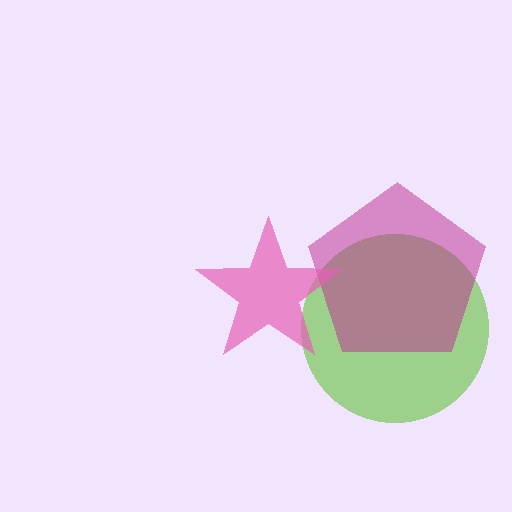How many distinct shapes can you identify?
There are 3 distinct shapes: a lime circle, a magenta pentagon, a pink star.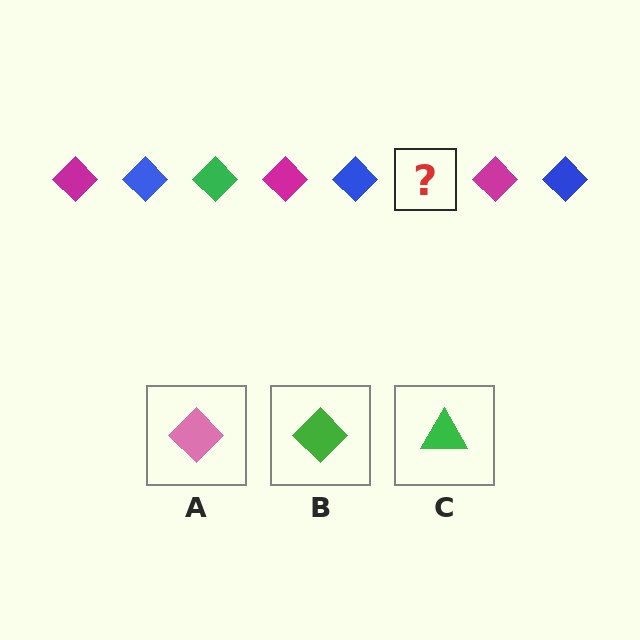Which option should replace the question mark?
Option B.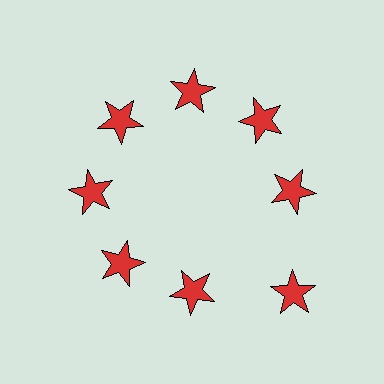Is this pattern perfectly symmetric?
No. The 8 red stars are arranged in a ring, but one element near the 4 o'clock position is pushed outward from the center, breaking the 8-fold rotational symmetry.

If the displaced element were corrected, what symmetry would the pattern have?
It would have 8-fold rotational symmetry — the pattern would map onto itself every 45 degrees.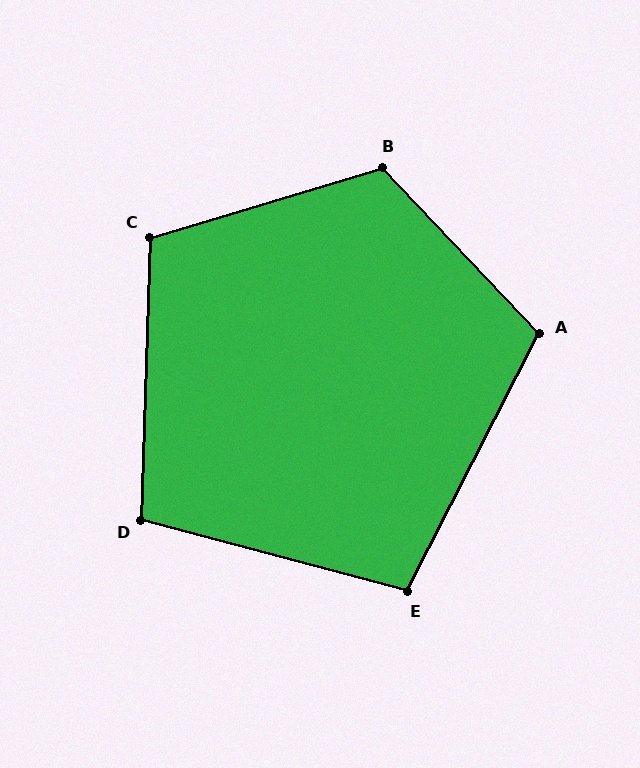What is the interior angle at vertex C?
Approximately 108 degrees (obtuse).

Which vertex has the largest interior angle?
B, at approximately 117 degrees.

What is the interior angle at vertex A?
Approximately 109 degrees (obtuse).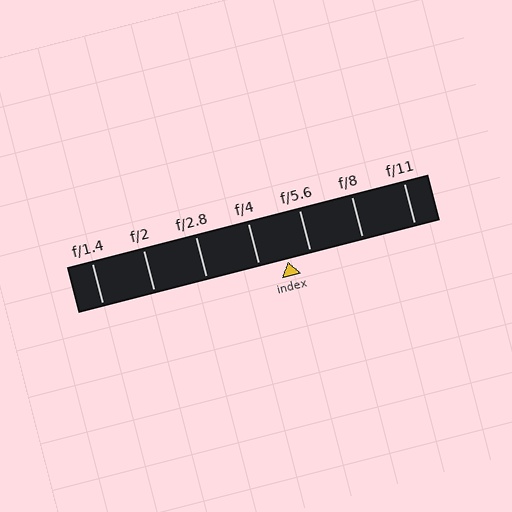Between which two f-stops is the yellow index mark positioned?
The index mark is between f/4 and f/5.6.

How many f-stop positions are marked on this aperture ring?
There are 7 f-stop positions marked.